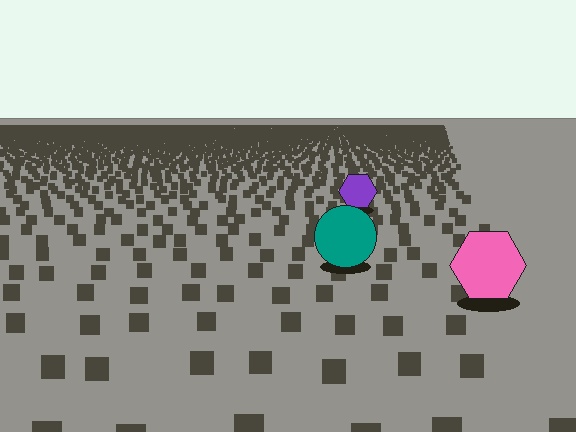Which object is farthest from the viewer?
The purple hexagon is farthest from the viewer. It appears smaller and the ground texture around it is denser.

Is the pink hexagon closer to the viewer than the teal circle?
Yes. The pink hexagon is closer — you can tell from the texture gradient: the ground texture is coarser near it.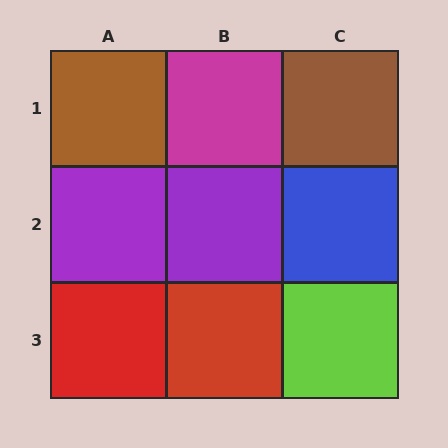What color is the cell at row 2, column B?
Purple.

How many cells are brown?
2 cells are brown.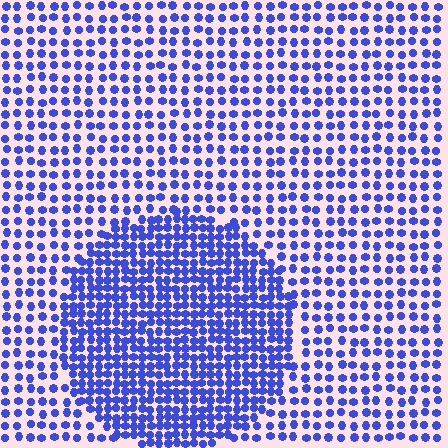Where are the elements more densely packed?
The elements are more densely packed inside the circle boundary.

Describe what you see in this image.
The image contains small blue elements arranged at two different densities. A circle-shaped region is visible where the elements are more densely packed than the surrounding area.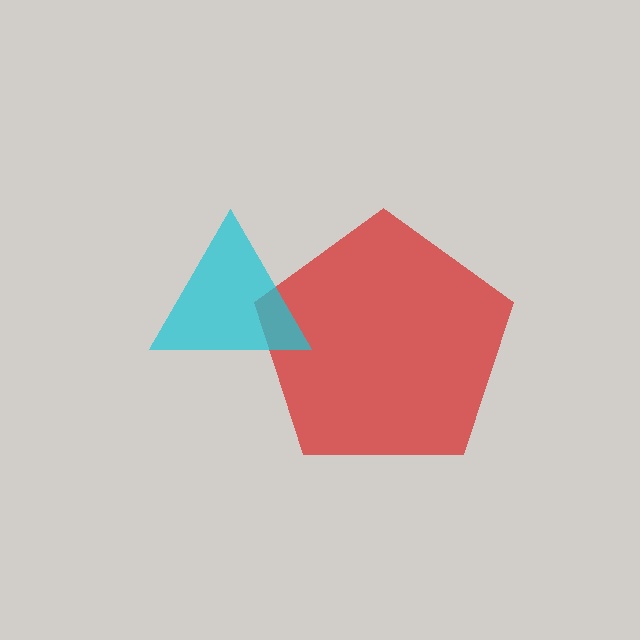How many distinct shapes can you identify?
There are 2 distinct shapes: a red pentagon, a cyan triangle.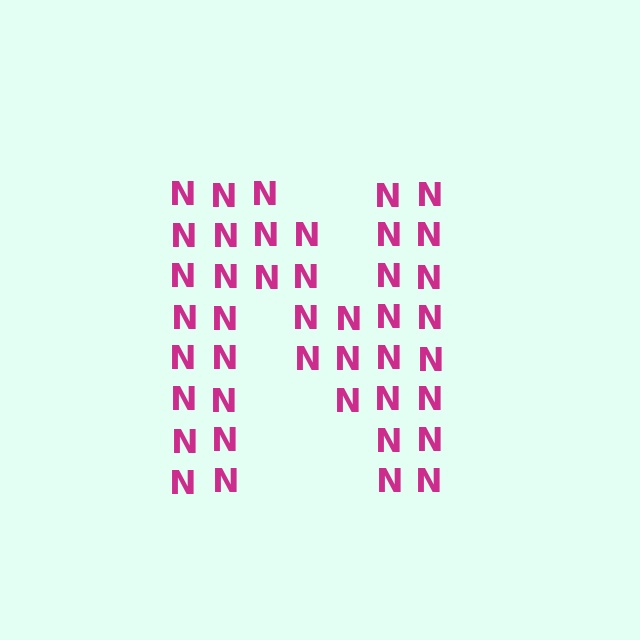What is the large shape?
The large shape is the letter N.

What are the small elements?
The small elements are letter N's.